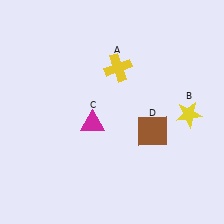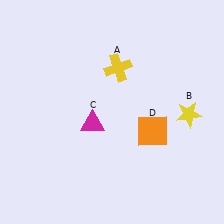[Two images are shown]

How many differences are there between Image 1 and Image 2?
There is 1 difference between the two images.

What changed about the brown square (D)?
In Image 1, D is brown. In Image 2, it changed to orange.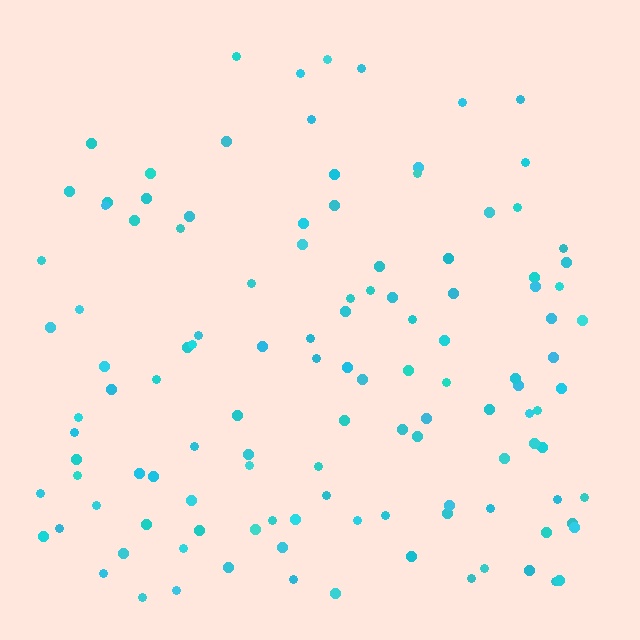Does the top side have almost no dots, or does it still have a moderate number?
Still a moderate number, just noticeably fewer than the bottom.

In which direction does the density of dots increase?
From top to bottom, with the bottom side densest.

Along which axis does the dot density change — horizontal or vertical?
Vertical.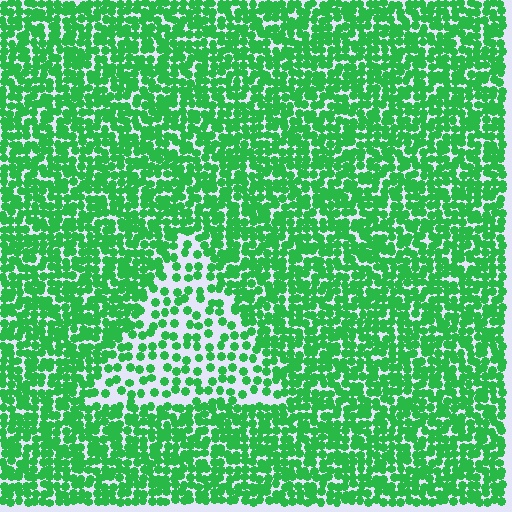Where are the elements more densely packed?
The elements are more densely packed outside the triangle boundary.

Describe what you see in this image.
The image contains small green elements arranged at two different densities. A triangle-shaped region is visible where the elements are less densely packed than the surrounding area.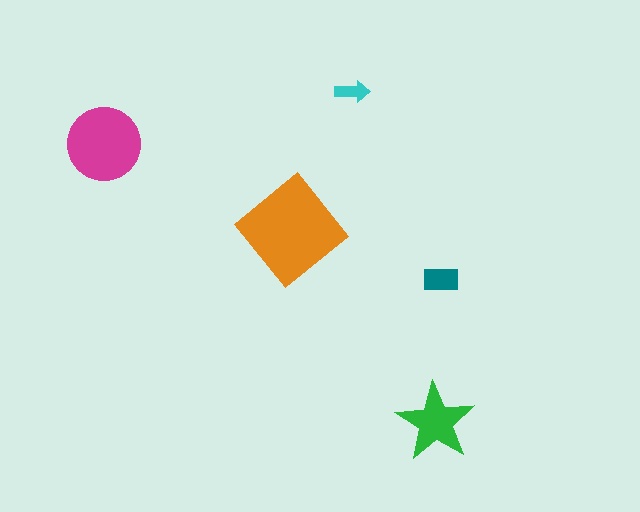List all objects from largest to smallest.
The orange diamond, the magenta circle, the green star, the teal rectangle, the cyan arrow.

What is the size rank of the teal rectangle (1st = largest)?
4th.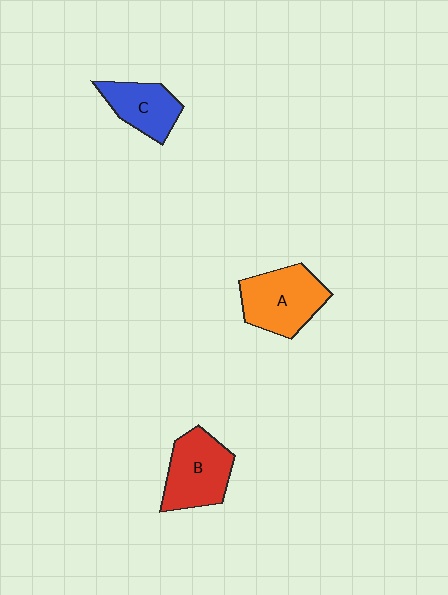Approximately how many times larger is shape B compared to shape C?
Approximately 1.3 times.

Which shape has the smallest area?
Shape C (blue).